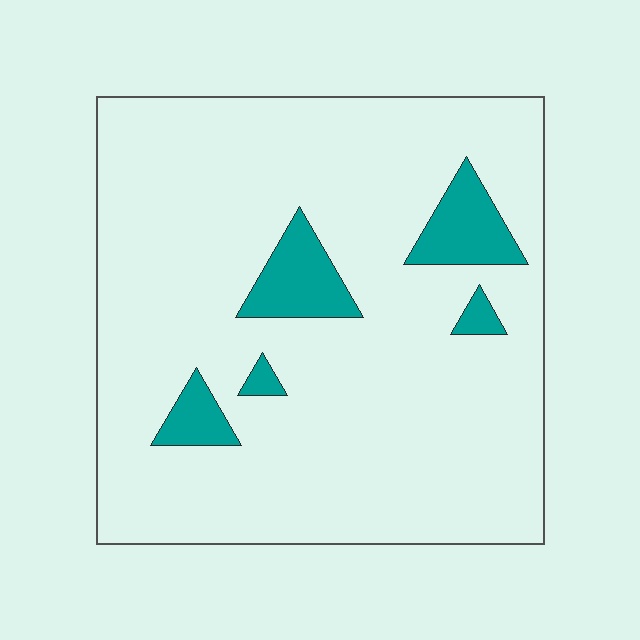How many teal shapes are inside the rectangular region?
5.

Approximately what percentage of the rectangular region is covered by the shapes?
Approximately 10%.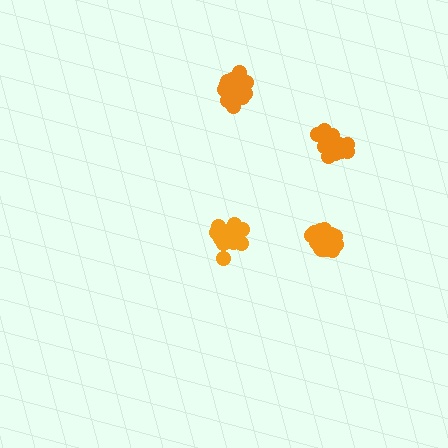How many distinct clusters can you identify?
There are 4 distinct clusters.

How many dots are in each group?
Group 1: 18 dots, Group 2: 15 dots, Group 3: 16 dots, Group 4: 18 dots (67 total).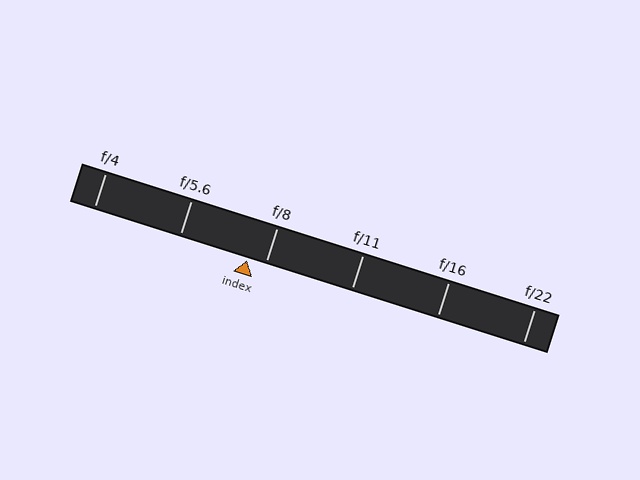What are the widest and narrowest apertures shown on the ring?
The widest aperture shown is f/4 and the narrowest is f/22.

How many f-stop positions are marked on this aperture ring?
There are 6 f-stop positions marked.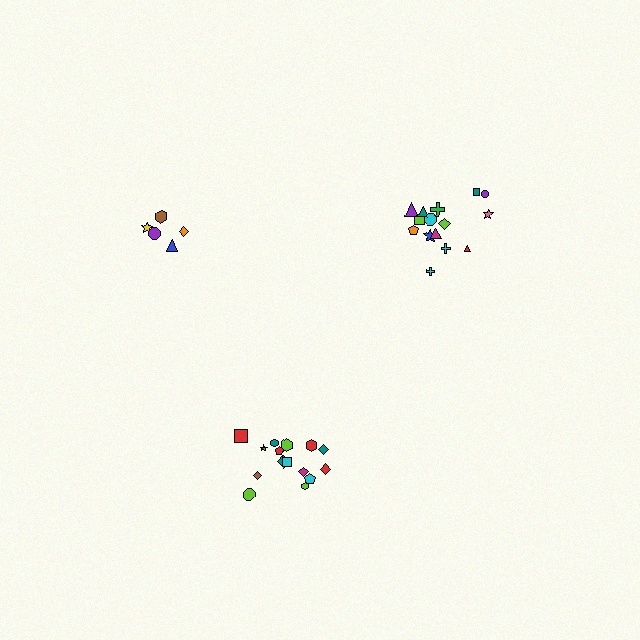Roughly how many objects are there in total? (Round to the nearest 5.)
Roughly 35 objects in total.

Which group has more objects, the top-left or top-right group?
The top-right group.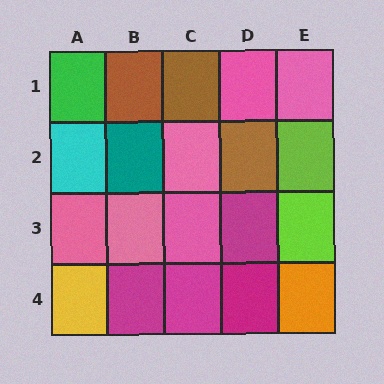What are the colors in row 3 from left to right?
Pink, pink, pink, magenta, lime.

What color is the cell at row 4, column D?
Magenta.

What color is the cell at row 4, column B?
Magenta.